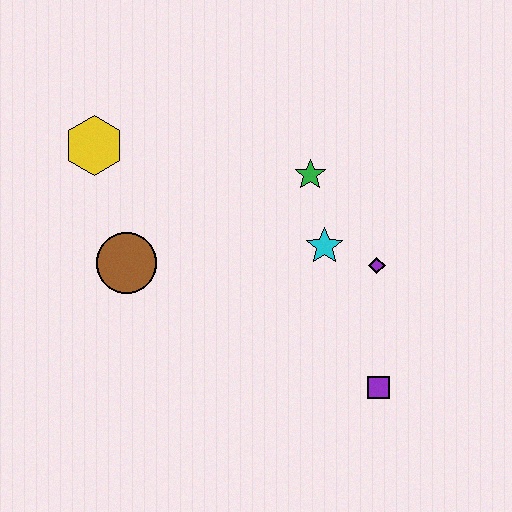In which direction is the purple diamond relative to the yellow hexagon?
The purple diamond is to the right of the yellow hexagon.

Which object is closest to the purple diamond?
The cyan star is closest to the purple diamond.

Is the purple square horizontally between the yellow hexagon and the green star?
No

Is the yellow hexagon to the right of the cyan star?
No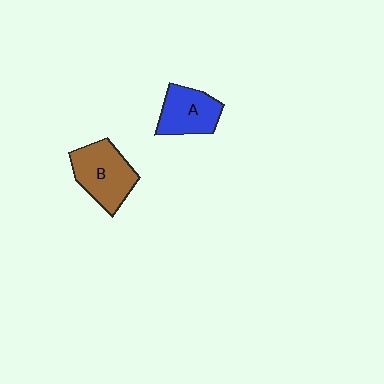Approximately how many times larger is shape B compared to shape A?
Approximately 1.2 times.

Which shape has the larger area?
Shape B (brown).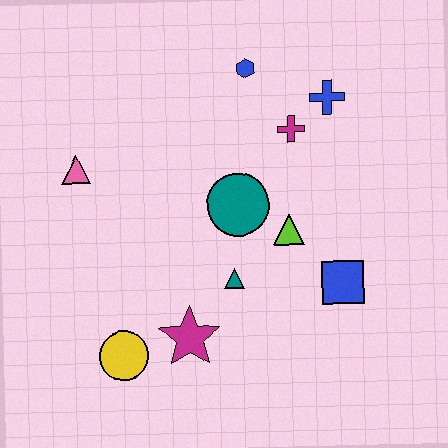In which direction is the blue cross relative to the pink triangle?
The blue cross is to the right of the pink triangle.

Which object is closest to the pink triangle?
The teal circle is closest to the pink triangle.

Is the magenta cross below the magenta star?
No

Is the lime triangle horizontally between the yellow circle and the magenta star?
No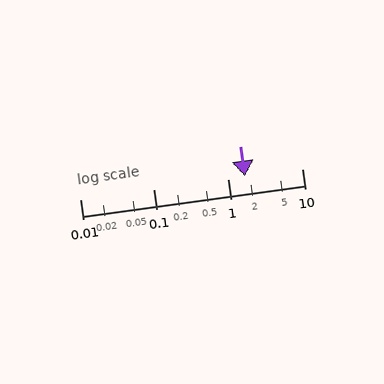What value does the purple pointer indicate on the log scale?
The pointer indicates approximately 1.7.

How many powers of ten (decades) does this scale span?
The scale spans 3 decades, from 0.01 to 10.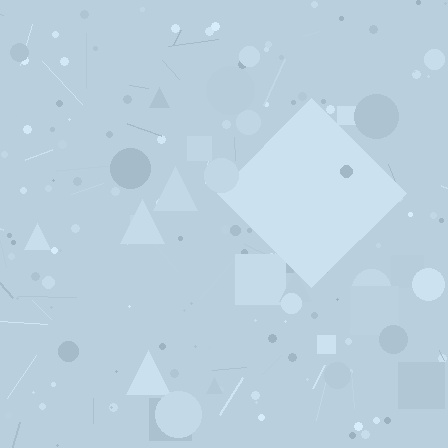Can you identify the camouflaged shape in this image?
The camouflaged shape is a diamond.